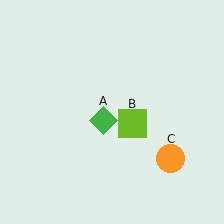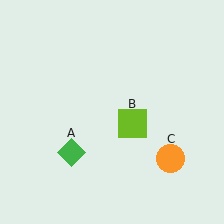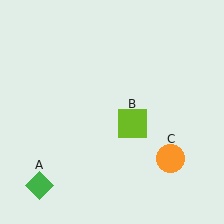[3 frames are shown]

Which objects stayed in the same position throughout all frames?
Lime square (object B) and orange circle (object C) remained stationary.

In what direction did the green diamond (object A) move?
The green diamond (object A) moved down and to the left.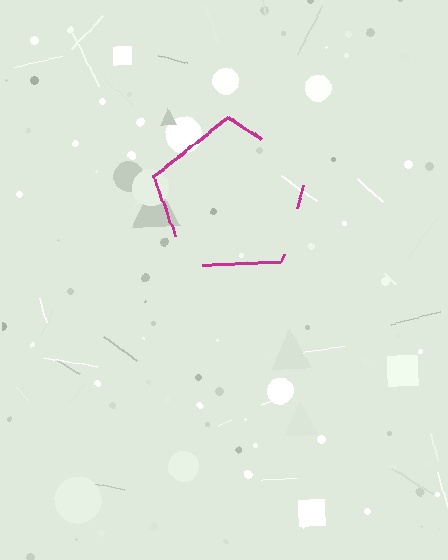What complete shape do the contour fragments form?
The contour fragments form a pentagon.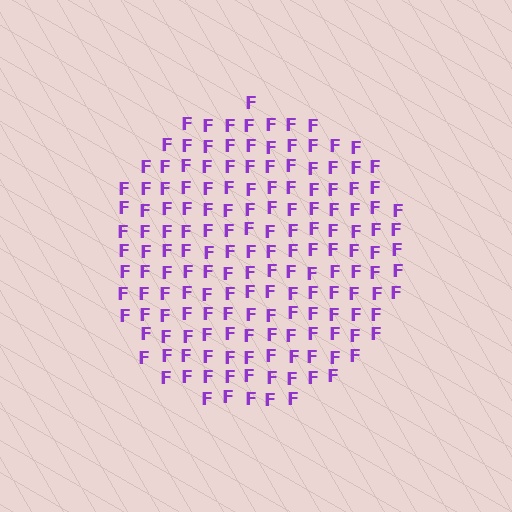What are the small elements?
The small elements are letter F's.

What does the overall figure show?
The overall figure shows a circle.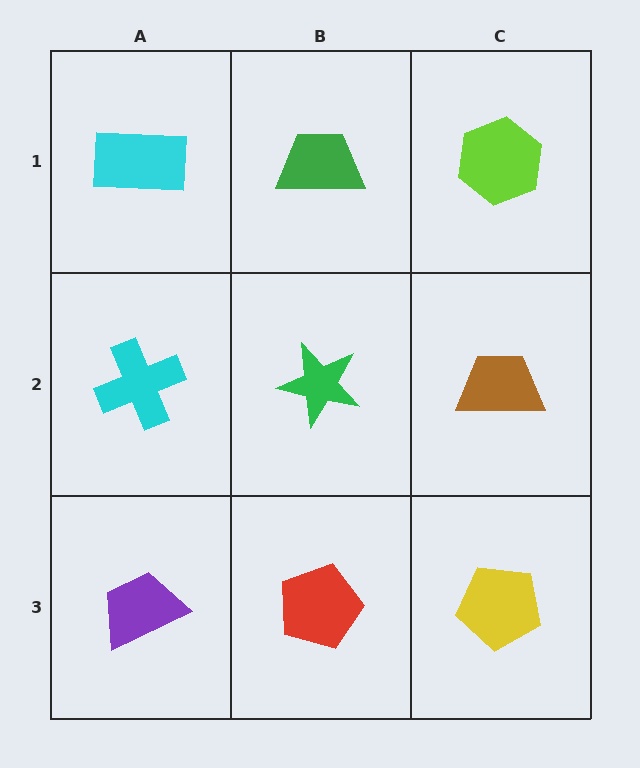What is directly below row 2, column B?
A red pentagon.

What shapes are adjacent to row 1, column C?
A brown trapezoid (row 2, column C), a green trapezoid (row 1, column B).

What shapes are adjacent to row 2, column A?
A cyan rectangle (row 1, column A), a purple trapezoid (row 3, column A), a green star (row 2, column B).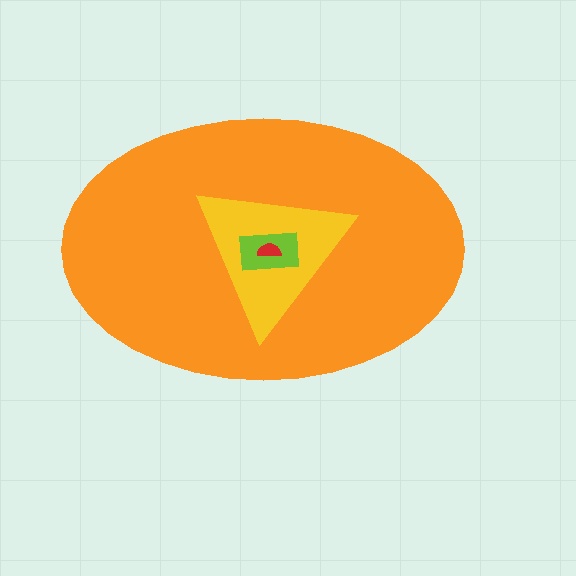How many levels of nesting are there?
4.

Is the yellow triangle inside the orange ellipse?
Yes.